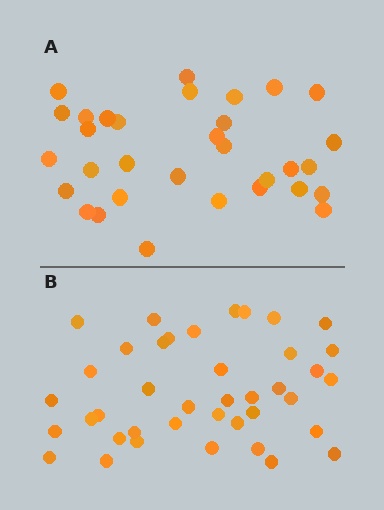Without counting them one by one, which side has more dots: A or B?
Region B (the bottom region) has more dots.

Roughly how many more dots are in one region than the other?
Region B has roughly 8 or so more dots than region A.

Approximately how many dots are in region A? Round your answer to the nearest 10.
About 30 dots. (The exact count is 32, which rounds to 30.)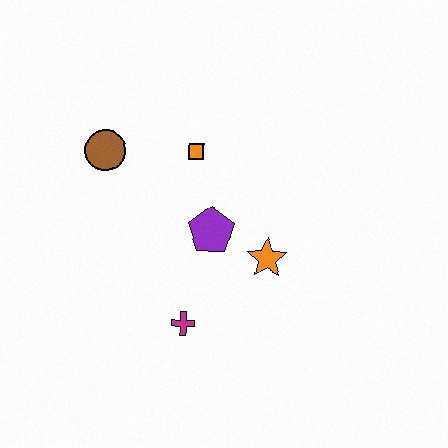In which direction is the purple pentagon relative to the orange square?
The purple pentagon is below the orange square.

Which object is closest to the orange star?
The purple pentagon is closest to the orange star.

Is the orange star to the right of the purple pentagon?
Yes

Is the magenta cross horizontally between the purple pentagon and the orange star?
No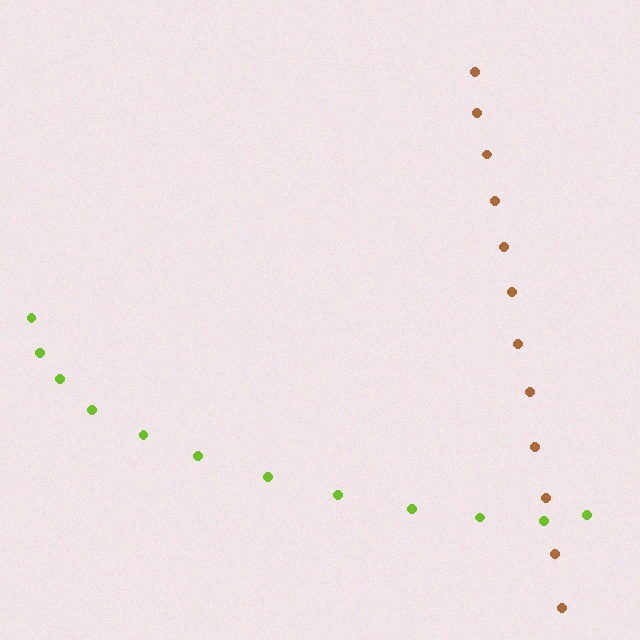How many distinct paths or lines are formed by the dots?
There are 2 distinct paths.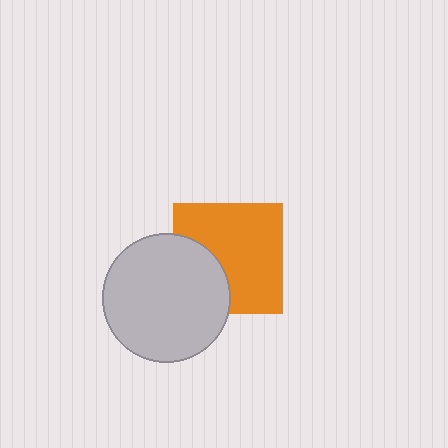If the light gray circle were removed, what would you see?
You would see the complete orange square.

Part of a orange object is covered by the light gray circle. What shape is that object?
It is a square.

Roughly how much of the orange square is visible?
Most of it is visible (roughly 69%).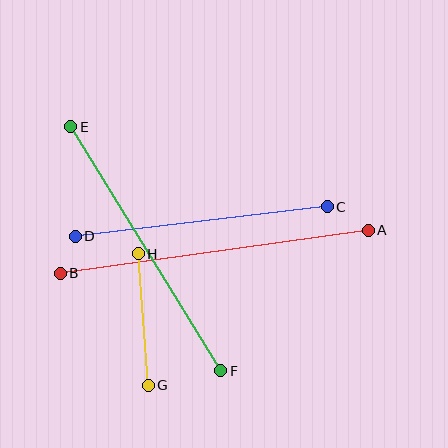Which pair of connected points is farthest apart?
Points A and B are farthest apart.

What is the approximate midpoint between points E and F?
The midpoint is at approximately (146, 249) pixels.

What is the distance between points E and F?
The distance is approximately 286 pixels.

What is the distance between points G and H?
The distance is approximately 132 pixels.